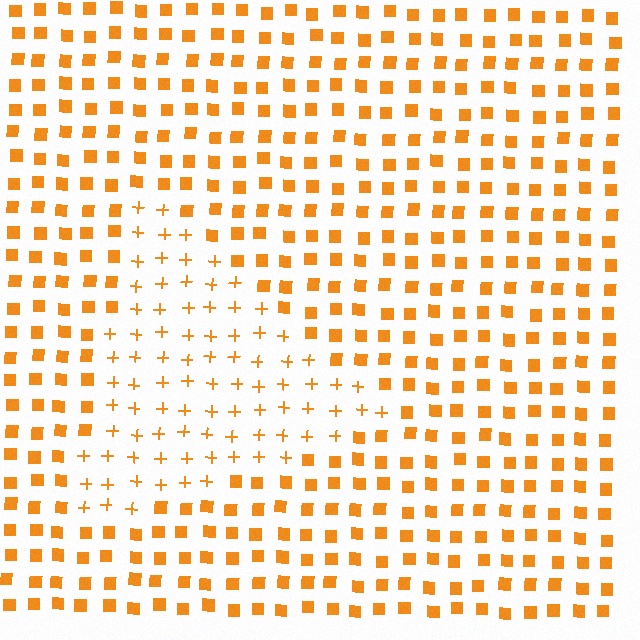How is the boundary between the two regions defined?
The boundary is defined by a change in element shape: plus signs inside vs. squares outside. All elements share the same color and spacing.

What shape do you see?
I see a triangle.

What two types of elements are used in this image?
The image uses plus signs inside the triangle region and squares outside it.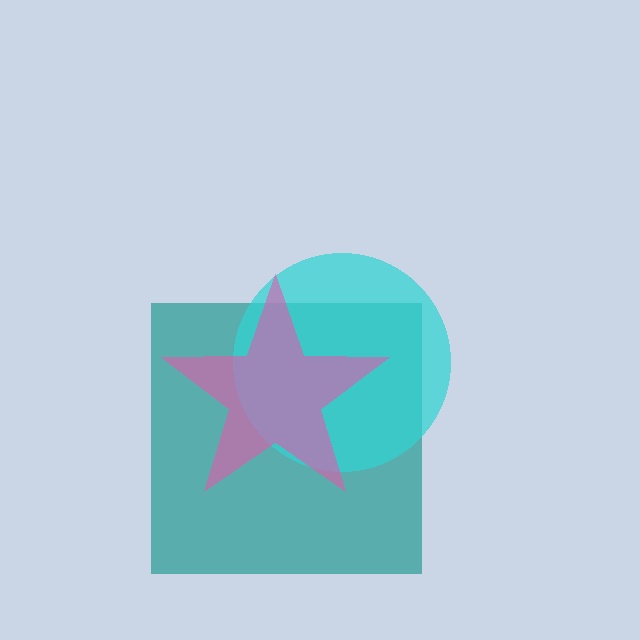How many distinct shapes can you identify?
There are 3 distinct shapes: a teal square, a cyan circle, a pink star.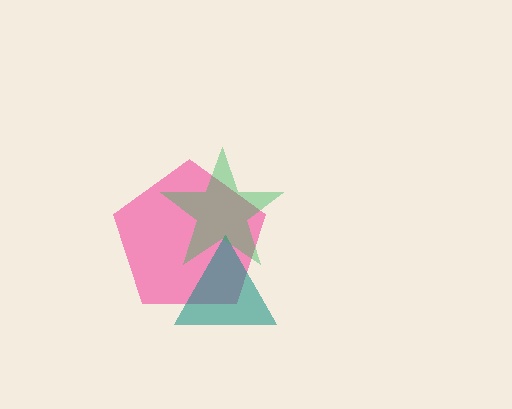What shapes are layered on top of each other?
The layered shapes are: a pink pentagon, a teal triangle, a green star.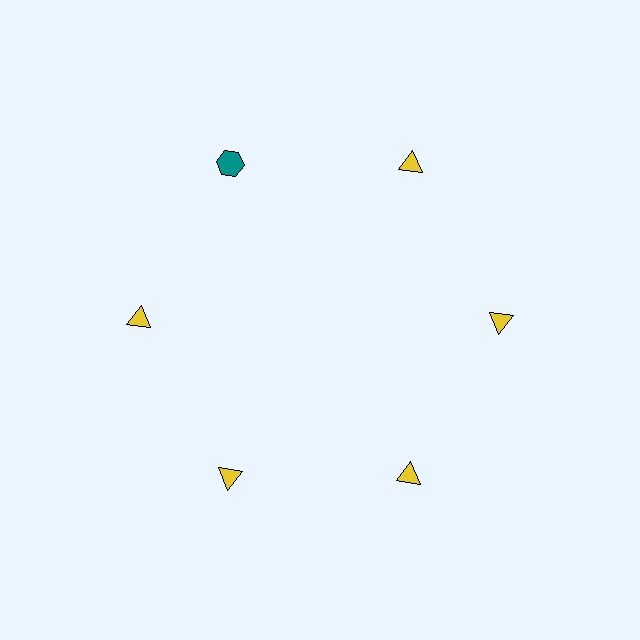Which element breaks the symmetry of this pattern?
The teal hexagon at roughly the 11 o'clock position breaks the symmetry. All other shapes are yellow triangles.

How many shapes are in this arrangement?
There are 6 shapes arranged in a ring pattern.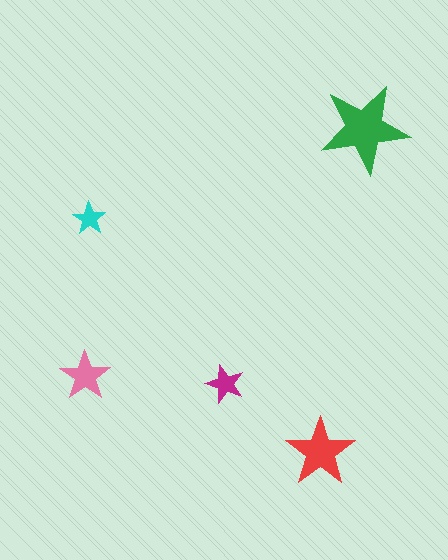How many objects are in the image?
There are 5 objects in the image.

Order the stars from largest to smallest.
the green one, the red one, the pink one, the magenta one, the cyan one.